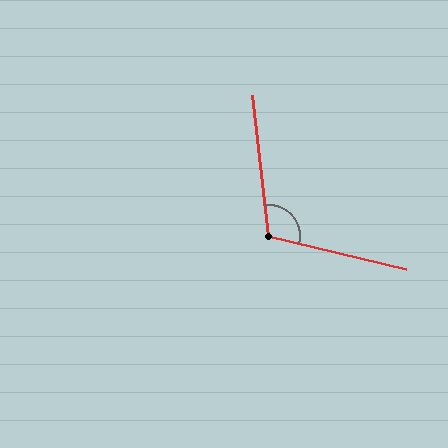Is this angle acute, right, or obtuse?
It is obtuse.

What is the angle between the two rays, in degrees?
Approximately 110 degrees.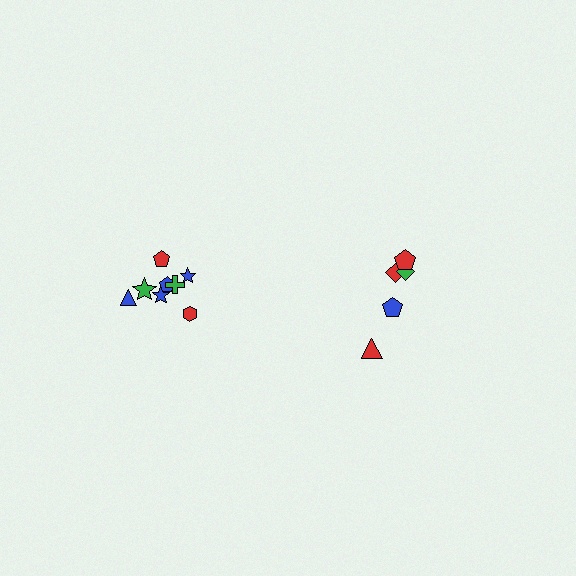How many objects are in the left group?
There are 8 objects.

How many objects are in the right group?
There are 5 objects.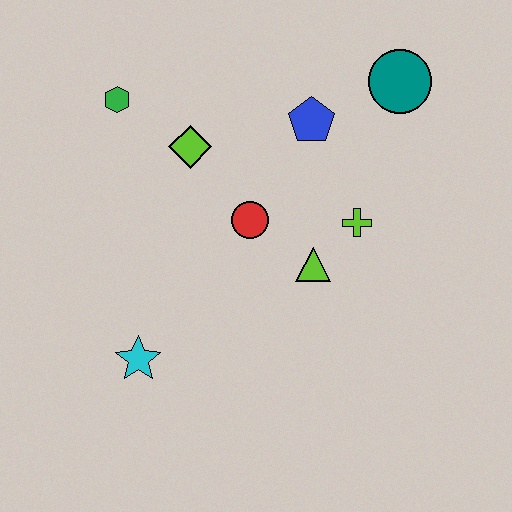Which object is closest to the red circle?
The lime triangle is closest to the red circle.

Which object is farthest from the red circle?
The teal circle is farthest from the red circle.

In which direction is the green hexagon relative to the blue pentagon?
The green hexagon is to the left of the blue pentagon.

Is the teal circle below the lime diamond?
No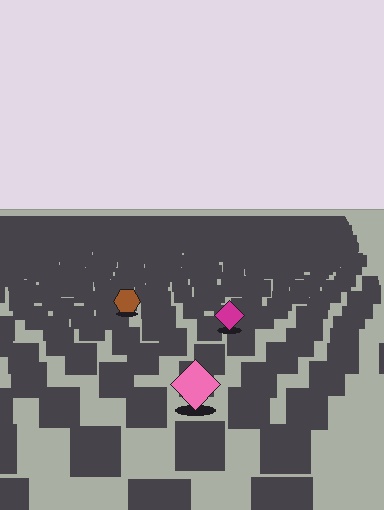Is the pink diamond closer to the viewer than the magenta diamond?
Yes. The pink diamond is closer — you can tell from the texture gradient: the ground texture is coarser near it.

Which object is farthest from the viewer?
The brown hexagon is farthest from the viewer. It appears smaller and the ground texture around it is denser.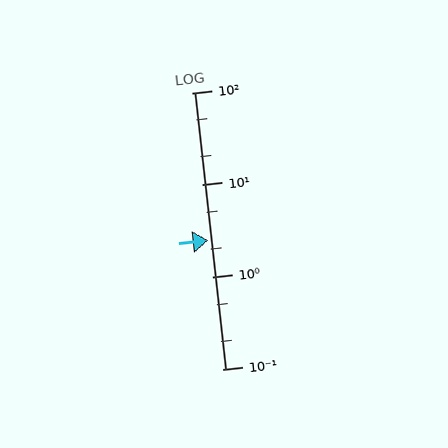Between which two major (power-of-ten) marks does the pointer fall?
The pointer is between 1 and 10.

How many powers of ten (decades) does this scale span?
The scale spans 3 decades, from 0.1 to 100.